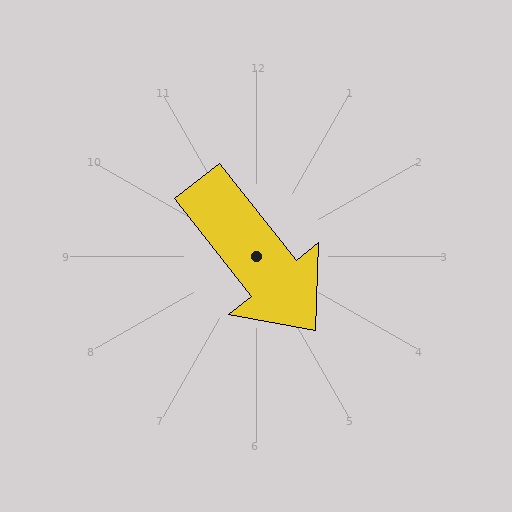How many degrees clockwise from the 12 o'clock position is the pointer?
Approximately 142 degrees.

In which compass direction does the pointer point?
Southeast.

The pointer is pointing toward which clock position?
Roughly 5 o'clock.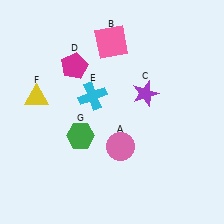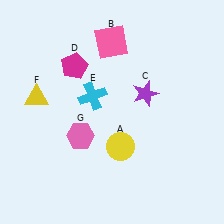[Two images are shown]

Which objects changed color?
A changed from pink to yellow. G changed from green to pink.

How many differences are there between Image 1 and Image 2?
There are 2 differences between the two images.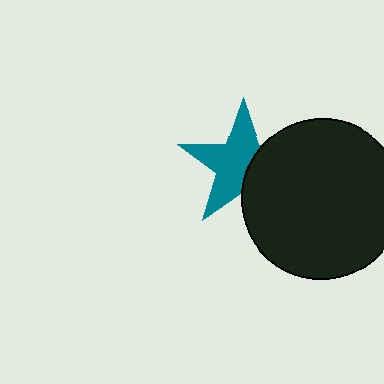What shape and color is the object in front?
The object in front is a black circle.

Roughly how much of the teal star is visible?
About half of it is visible (roughly 62%).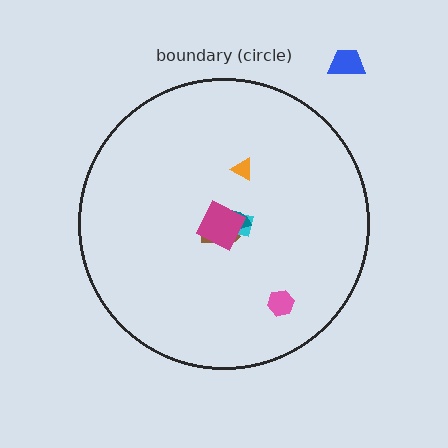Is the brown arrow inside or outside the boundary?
Inside.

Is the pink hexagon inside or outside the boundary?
Inside.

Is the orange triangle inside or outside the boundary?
Inside.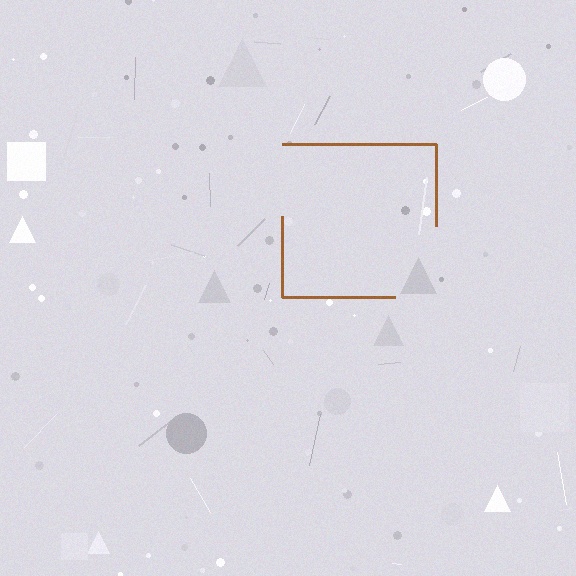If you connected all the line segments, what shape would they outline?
They would outline a square.